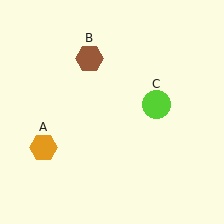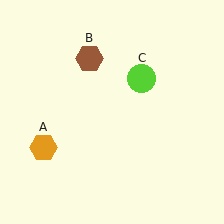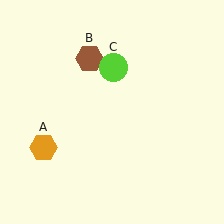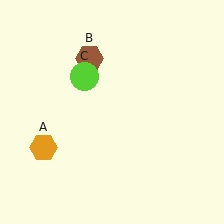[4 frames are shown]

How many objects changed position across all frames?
1 object changed position: lime circle (object C).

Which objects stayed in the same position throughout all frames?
Orange hexagon (object A) and brown hexagon (object B) remained stationary.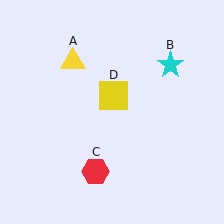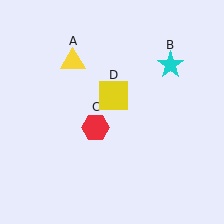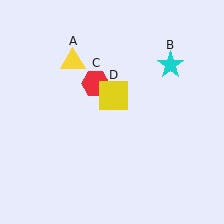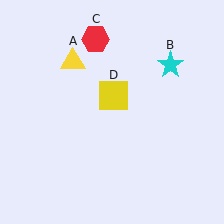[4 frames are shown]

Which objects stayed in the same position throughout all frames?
Yellow triangle (object A) and cyan star (object B) and yellow square (object D) remained stationary.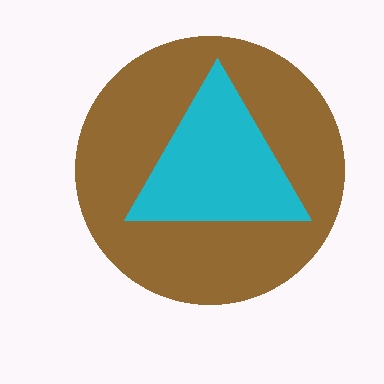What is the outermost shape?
The brown circle.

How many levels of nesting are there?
2.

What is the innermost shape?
The cyan triangle.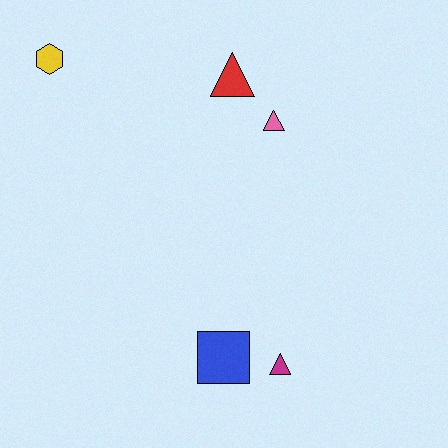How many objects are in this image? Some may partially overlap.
There are 5 objects.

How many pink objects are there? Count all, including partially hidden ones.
There is 1 pink object.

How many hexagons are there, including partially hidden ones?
There is 1 hexagon.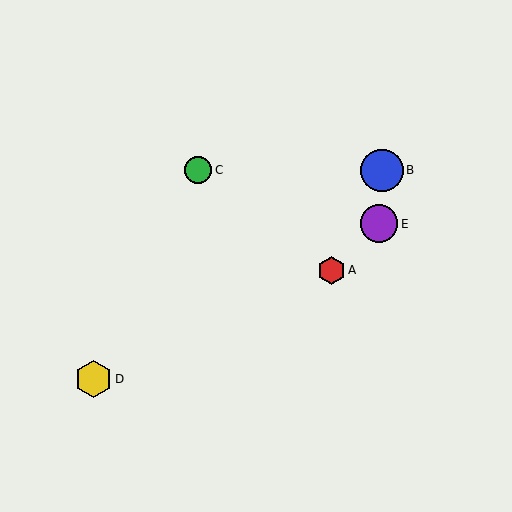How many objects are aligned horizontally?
2 objects (B, C) are aligned horizontally.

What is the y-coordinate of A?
Object A is at y≈270.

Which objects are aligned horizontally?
Objects B, C are aligned horizontally.